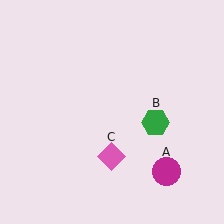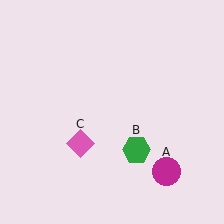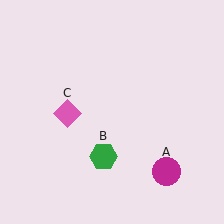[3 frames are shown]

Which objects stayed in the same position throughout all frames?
Magenta circle (object A) remained stationary.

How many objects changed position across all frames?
2 objects changed position: green hexagon (object B), pink diamond (object C).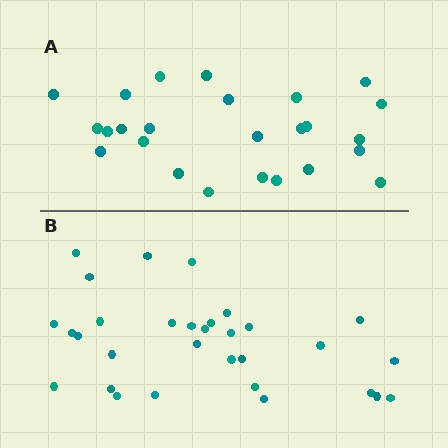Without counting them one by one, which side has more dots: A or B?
Region B (the bottom region) has more dots.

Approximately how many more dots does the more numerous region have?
Region B has about 6 more dots than region A.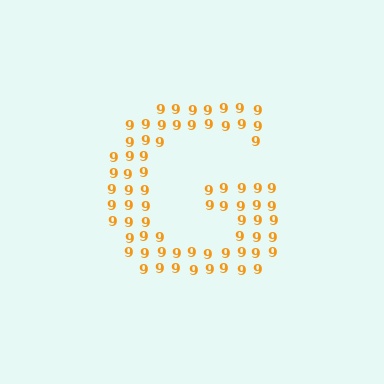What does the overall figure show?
The overall figure shows the letter G.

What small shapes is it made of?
It is made of small digit 9's.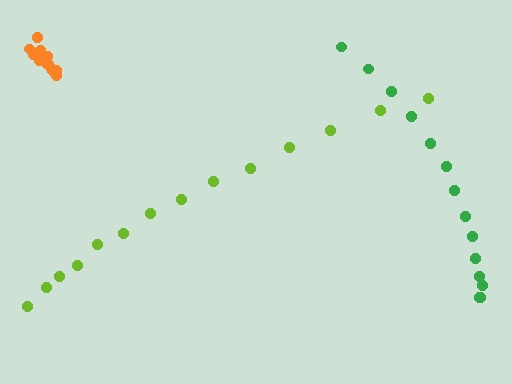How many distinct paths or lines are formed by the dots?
There are 3 distinct paths.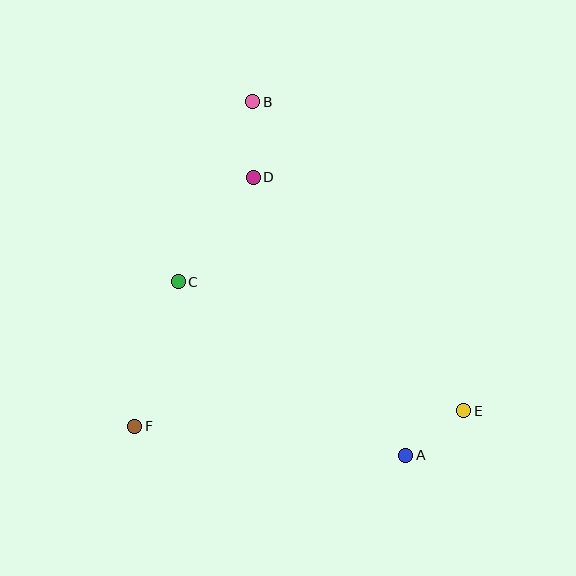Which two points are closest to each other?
Points A and E are closest to each other.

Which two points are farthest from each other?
Points A and B are farthest from each other.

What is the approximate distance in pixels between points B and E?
The distance between B and E is approximately 375 pixels.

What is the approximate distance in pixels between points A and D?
The distance between A and D is approximately 317 pixels.